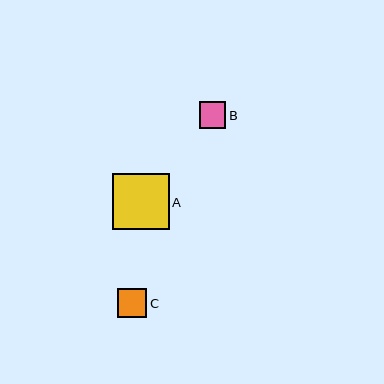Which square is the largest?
Square A is the largest with a size of approximately 56 pixels.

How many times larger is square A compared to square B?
Square A is approximately 2.1 times the size of square B.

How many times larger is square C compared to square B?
Square C is approximately 1.1 times the size of square B.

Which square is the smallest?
Square B is the smallest with a size of approximately 26 pixels.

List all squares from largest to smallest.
From largest to smallest: A, C, B.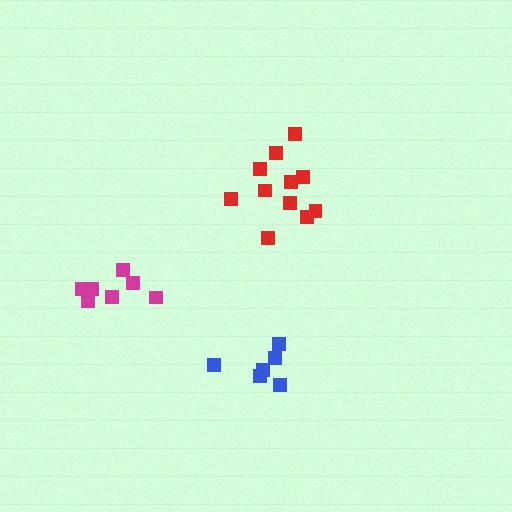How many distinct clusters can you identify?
There are 3 distinct clusters.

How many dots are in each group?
Group 1: 11 dots, Group 2: 7 dots, Group 3: 6 dots (24 total).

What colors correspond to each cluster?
The clusters are colored: red, magenta, blue.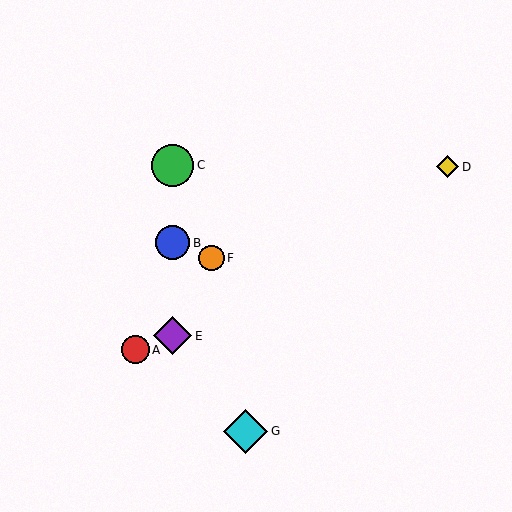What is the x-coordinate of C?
Object C is at x≈173.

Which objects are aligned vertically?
Objects B, C, E are aligned vertically.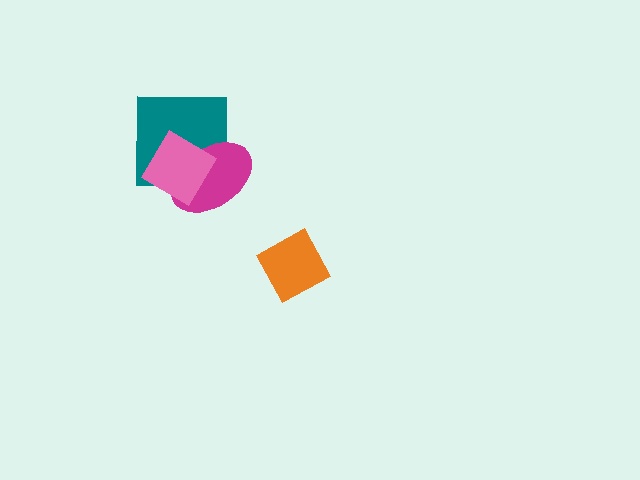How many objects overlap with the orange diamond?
0 objects overlap with the orange diamond.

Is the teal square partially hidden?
Yes, it is partially covered by another shape.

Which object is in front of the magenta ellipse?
The pink diamond is in front of the magenta ellipse.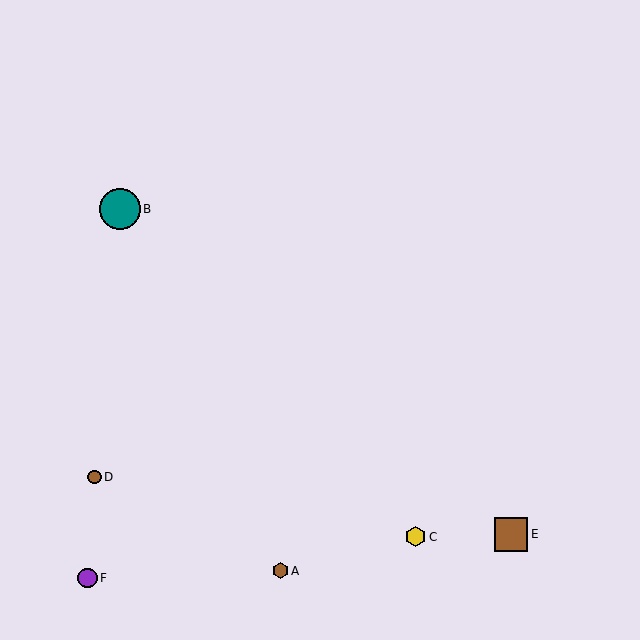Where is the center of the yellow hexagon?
The center of the yellow hexagon is at (416, 537).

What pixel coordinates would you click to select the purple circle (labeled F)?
Click at (87, 578) to select the purple circle F.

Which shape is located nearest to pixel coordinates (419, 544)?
The yellow hexagon (labeled C) at (416, 537) is nearest to that location.